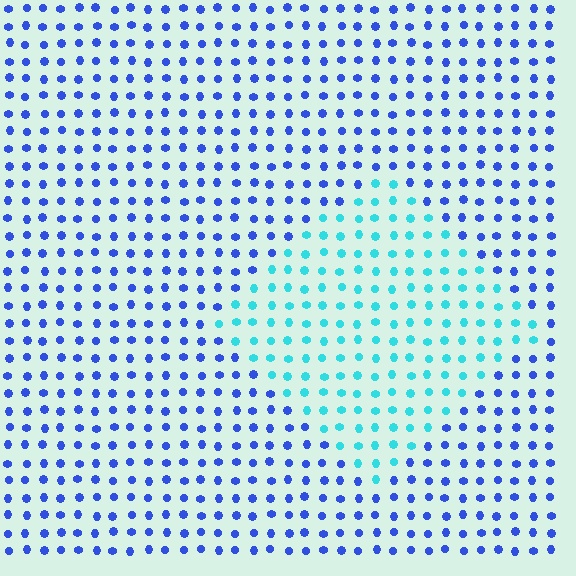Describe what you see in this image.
The image is filled with small blue elements in a uniform arrangement. A diamond-shaped region is visible where the elements are tinted to a slightly different hue, forming a subtle color boundary.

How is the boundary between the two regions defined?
The boundary is defined purely by a slight shift in hue (about 48 degrees). Spacing, size, and orientation are identical on both sides.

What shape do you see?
I see a diamond.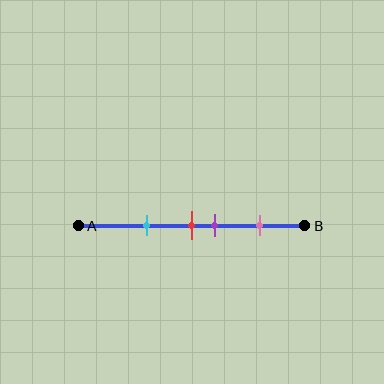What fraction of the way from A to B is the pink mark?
The pink mark is approximately 80% (0.8) of the way from A to B.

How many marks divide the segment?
There are 4 marks dividing the segment.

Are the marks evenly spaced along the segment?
No, the marks are not evenly spaced.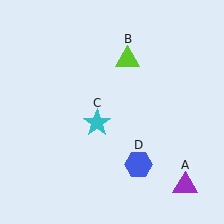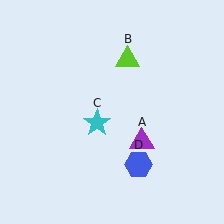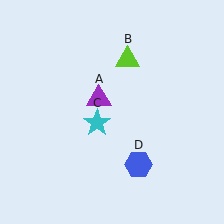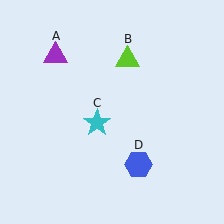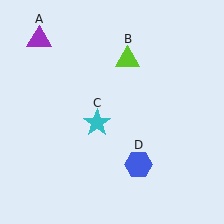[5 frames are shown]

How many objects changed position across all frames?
1 object changed position: purple triangle (object A).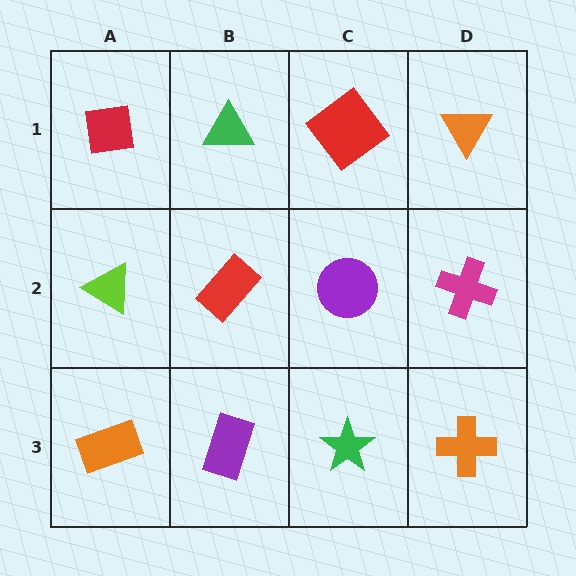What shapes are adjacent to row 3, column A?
A lime triangle (row 2, column A), a purple rectangle (row 3, column B).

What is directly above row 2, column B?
A green triangle.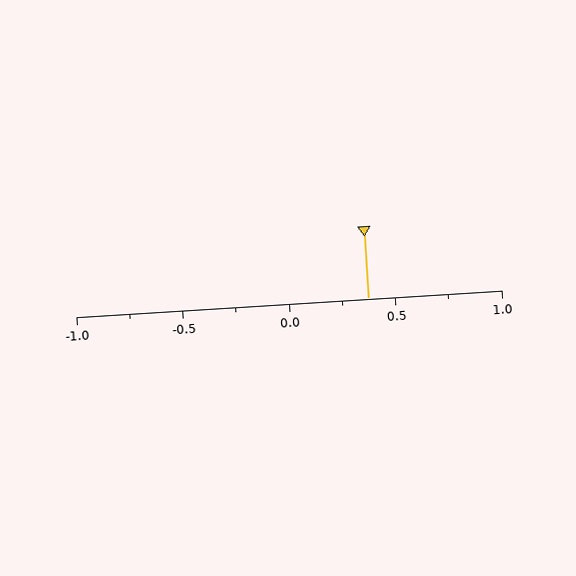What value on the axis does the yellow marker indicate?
The marker indicates approximately 0.38.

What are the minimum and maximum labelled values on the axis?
The axis runs from -1.0 to 1.0.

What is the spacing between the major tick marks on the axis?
The major ticks are spaced 0.5 apart.